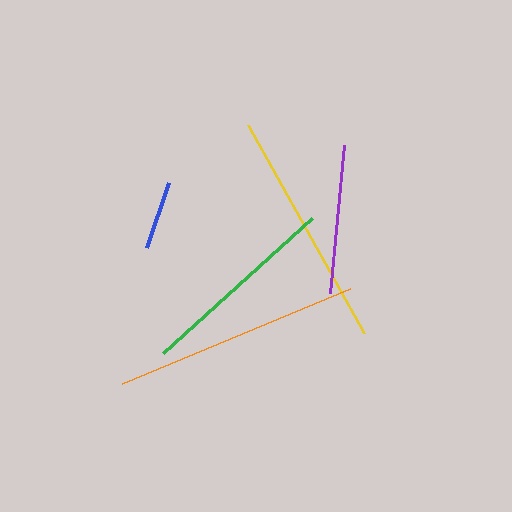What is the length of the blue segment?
The blue segment is approximately 70 pixels long.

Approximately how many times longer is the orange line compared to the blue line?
The orange line is approximately 3.5 times the length of the blue line.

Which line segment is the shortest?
The blue line is the shortest at approximately 70 pixels.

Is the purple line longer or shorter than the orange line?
The orange line is longer than the purple line.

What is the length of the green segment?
The green segment is approximately 201 pixels long.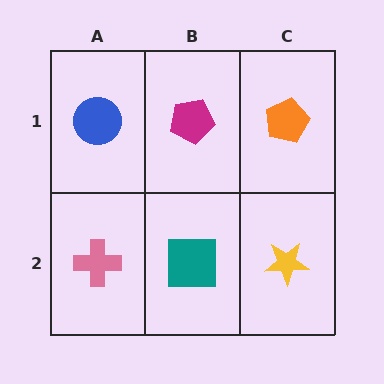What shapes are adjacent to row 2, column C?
An orange pentagon (row 1, column C), a teal square (row 2, column B).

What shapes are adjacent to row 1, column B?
A teal square (row 2, column B), a blue circle (row 1, column A), an orange pentagon (row 1, column C).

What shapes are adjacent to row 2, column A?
A blue circle (row 1, column A), a teal square (row 2, column B).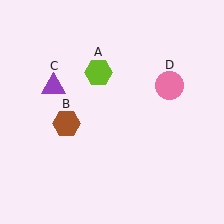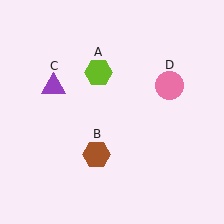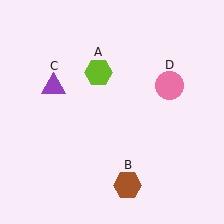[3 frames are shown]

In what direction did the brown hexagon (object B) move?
The brown hexagon (object B) moved down and to the right.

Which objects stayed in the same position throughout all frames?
Lime hexagon (object A) and purple triangle (object C) and pink circle (object D) remained stationary.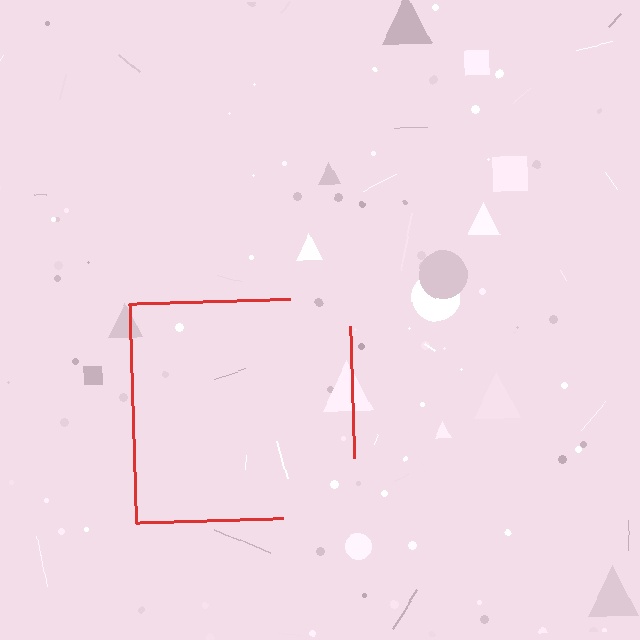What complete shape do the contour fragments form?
The contour fragments form a square.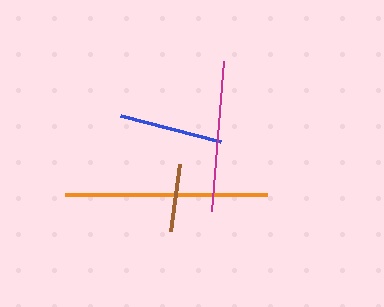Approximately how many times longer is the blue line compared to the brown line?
The blue line is approximately 1.5 times the length of the brown line.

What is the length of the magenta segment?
The magenta segment is approximately 150 pixels long.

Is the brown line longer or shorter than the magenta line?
The magenta line is longer than the brown line.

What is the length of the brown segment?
The brown segment is approximately 67 pixels long.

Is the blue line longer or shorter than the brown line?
The blue line is longer than the brown line.